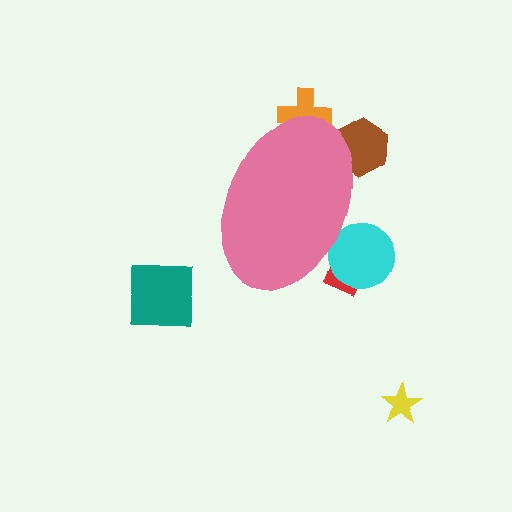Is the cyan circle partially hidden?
Yes, the cyan circle is partially hidden behind the pink ellipse.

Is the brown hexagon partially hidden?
Yes, the brown hexagon is partially hidden behind the pink ellipse.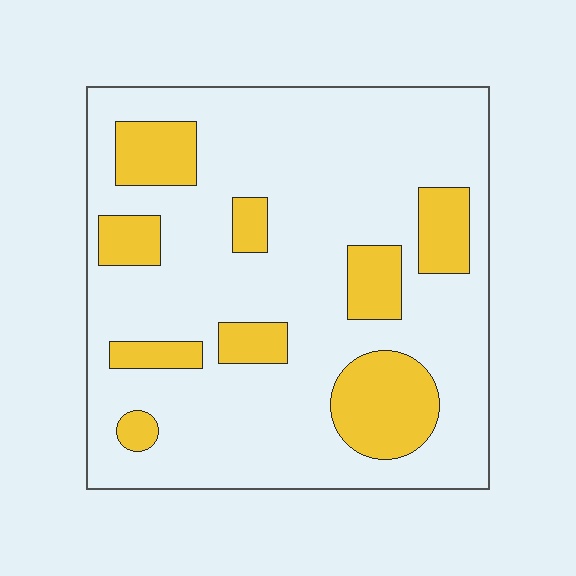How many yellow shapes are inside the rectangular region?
9.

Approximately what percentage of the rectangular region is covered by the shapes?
Approximately 20%.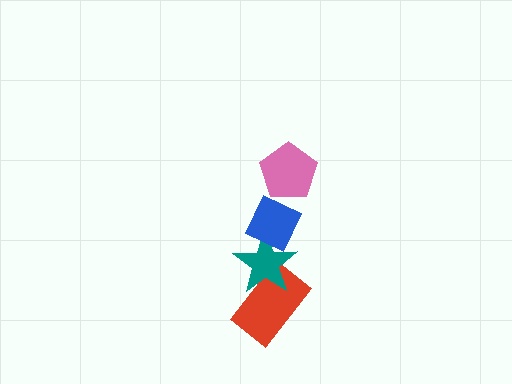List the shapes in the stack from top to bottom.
From top to bottom: the pink pentagon, the blue diamond, the teal star, the red rectangle.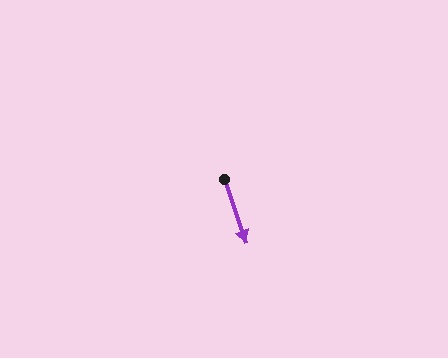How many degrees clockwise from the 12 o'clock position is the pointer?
Approximately 161 degrees.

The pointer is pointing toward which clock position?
Roughly 5 o'clock.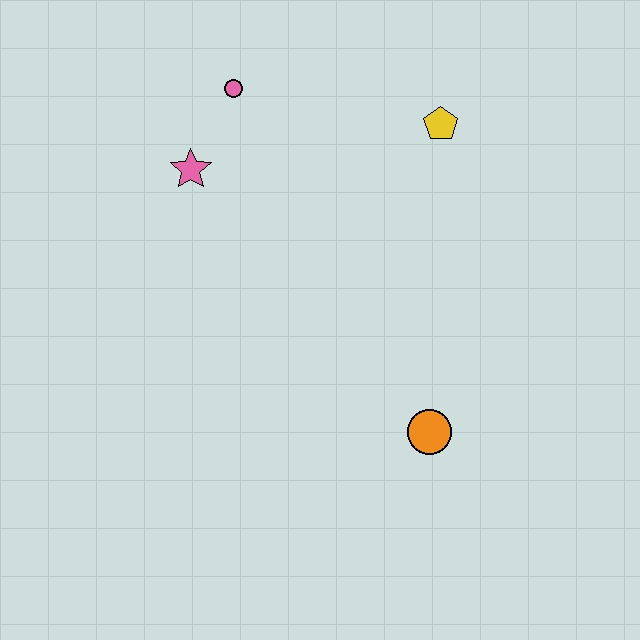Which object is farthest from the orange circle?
The pink circle is farthest from the orange circle.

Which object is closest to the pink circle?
The pink star is closest to the pink circle.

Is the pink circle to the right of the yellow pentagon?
No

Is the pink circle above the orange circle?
Yes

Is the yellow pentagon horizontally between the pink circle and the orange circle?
No